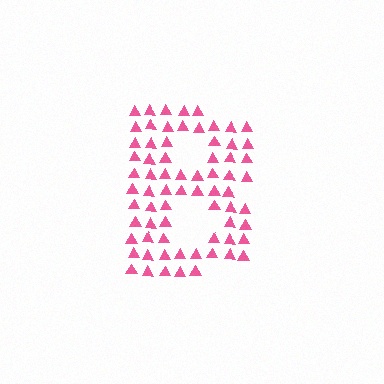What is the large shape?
The large shape is the letter B.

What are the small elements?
The small elements are triangles.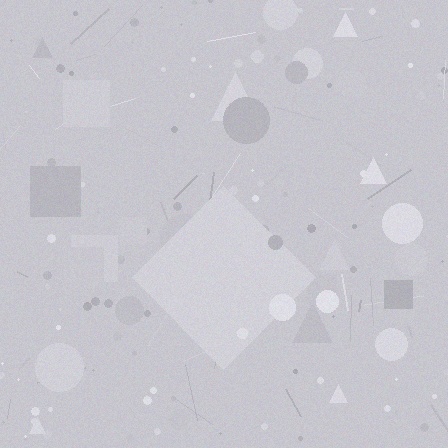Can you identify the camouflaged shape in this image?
The camouflaged shape is a diamond.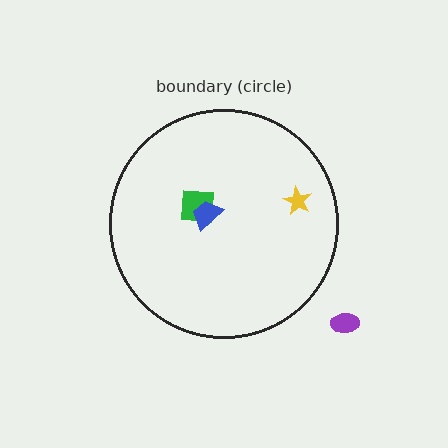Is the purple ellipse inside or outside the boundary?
Outside.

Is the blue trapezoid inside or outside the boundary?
Inside.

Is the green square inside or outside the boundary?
Inside.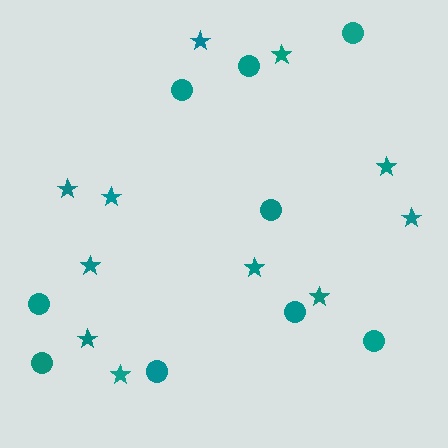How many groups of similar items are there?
There are 2 groups: one group of circles (9) and one group of stars (11).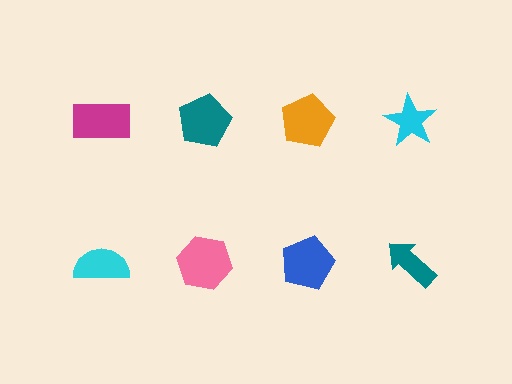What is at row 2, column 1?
A cyan semicircle.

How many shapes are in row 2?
4 shapes.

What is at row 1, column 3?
An orange pentagon.